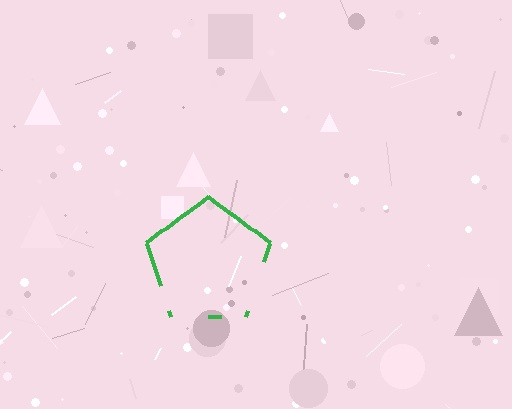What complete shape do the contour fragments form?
The contour fragments form a pentagon.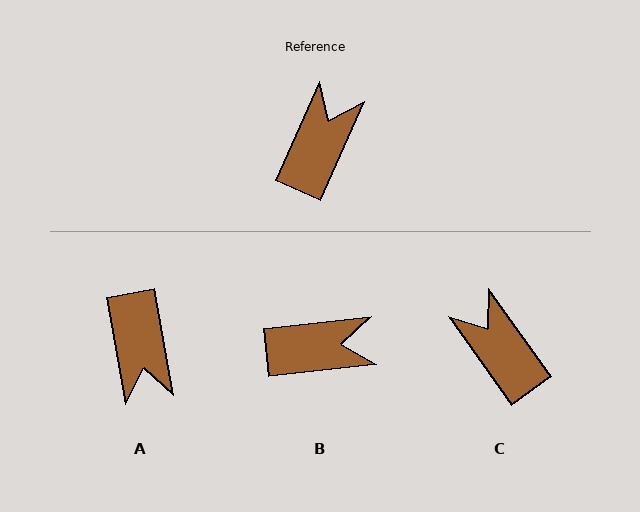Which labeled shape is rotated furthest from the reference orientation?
A, about 146 degrees away.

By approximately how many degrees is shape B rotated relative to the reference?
Approximately 59 degrees clockwise.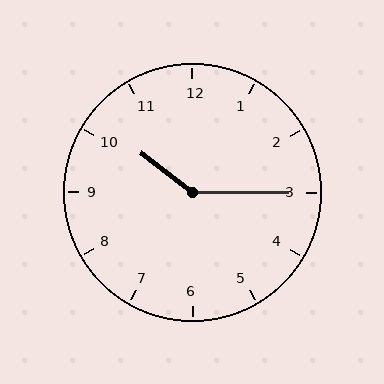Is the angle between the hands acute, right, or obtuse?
It is obtuse.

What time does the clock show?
10:15.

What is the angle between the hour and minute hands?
Approximately 142 degrees.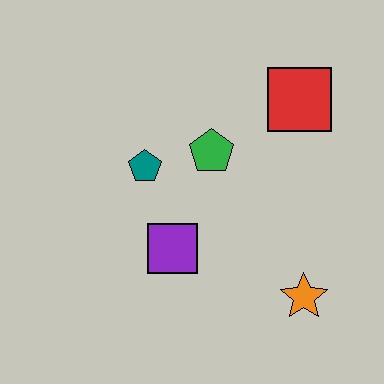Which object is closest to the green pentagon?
The teal pentagon is closest to the green pentagon.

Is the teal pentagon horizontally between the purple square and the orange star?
No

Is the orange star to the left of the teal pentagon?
No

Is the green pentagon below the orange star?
No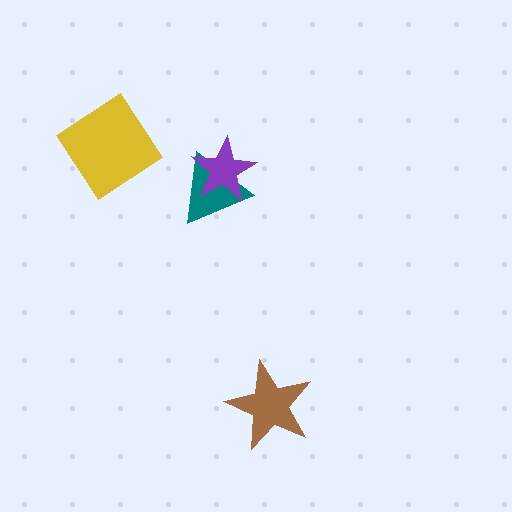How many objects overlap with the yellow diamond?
0 objects overlap with the yellow diamond.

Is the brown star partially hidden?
No, no other shape covers it.